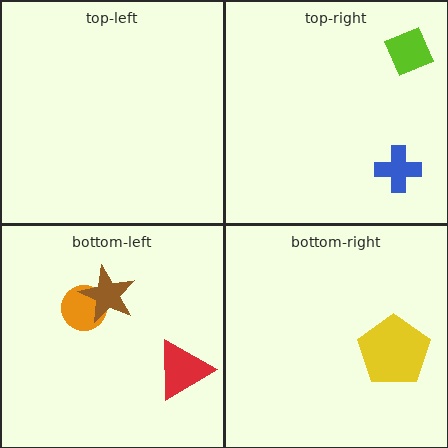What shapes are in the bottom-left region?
The orange circle, the red triangle, the brown star.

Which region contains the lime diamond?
The top-right region.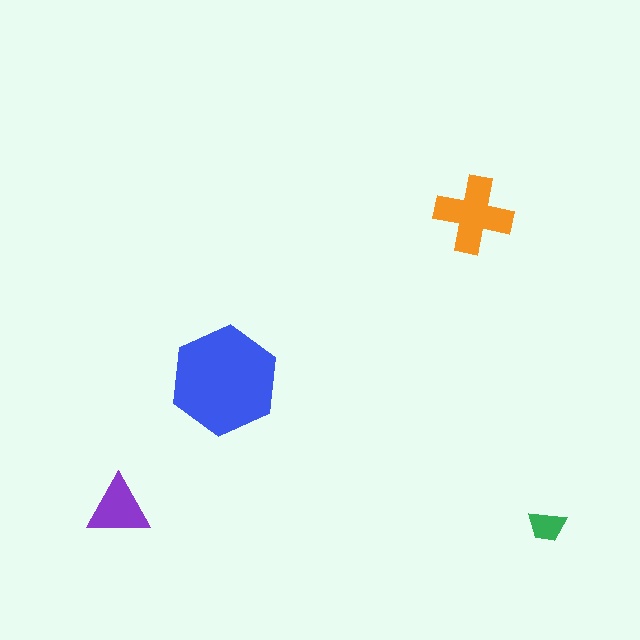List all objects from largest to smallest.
The blue hexagon, the orange cross, the purple triangle, the green trapezoid.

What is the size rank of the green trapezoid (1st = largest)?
4th.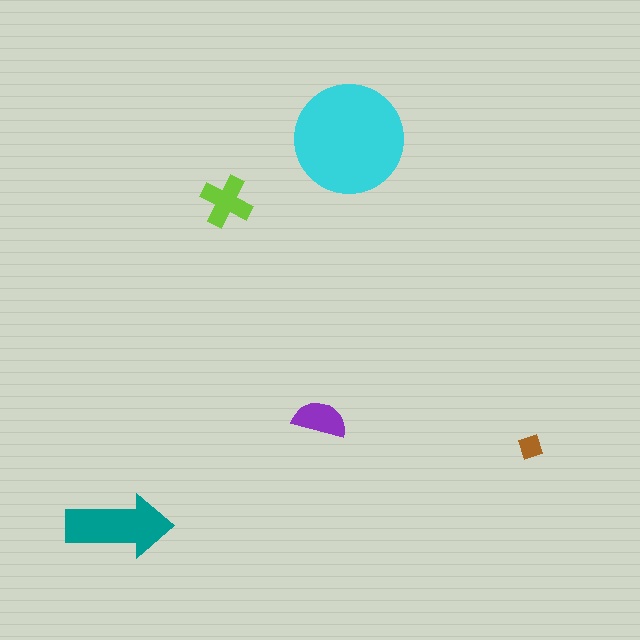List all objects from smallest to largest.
The brown diamond, the purple semicircle, the lime cross, the teal arrow, the cyan circle.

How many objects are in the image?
There are 5 objects in the image.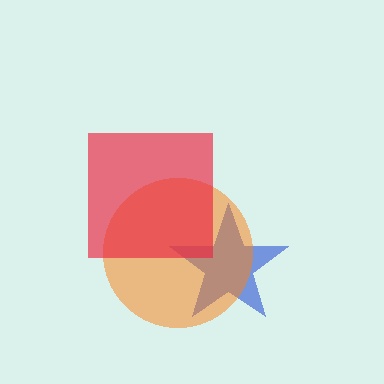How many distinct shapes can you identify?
There are 3 distinct shapes: a blue star, an orange circle, a red square.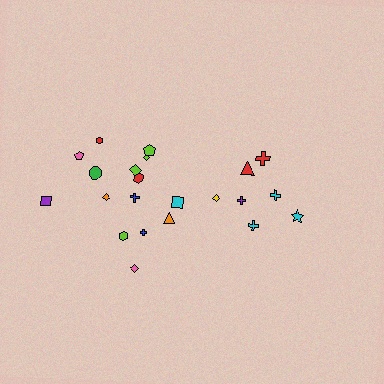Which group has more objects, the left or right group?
The left group.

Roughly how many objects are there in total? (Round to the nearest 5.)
Roughly 20 objects in total.